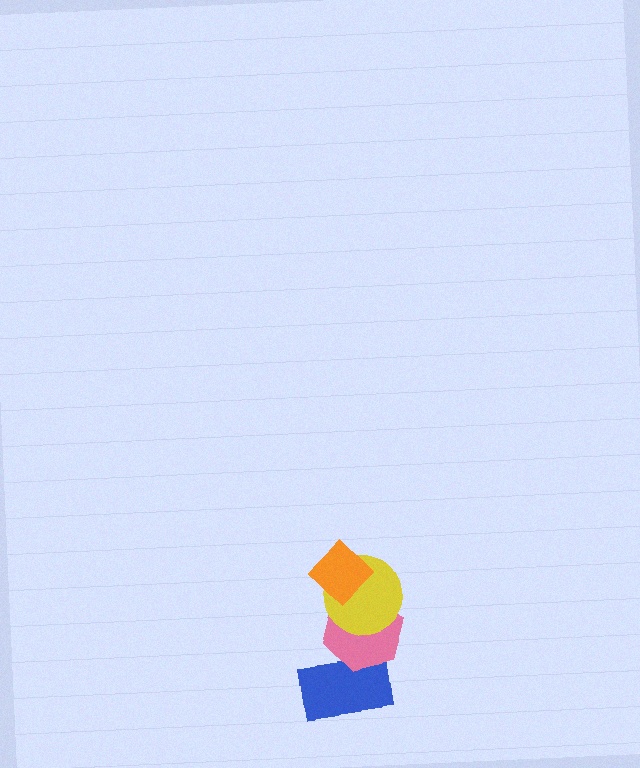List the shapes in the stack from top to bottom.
From top to bottom: the orange diamond, the yellow circle, the pink hexagon, the blue rectangle.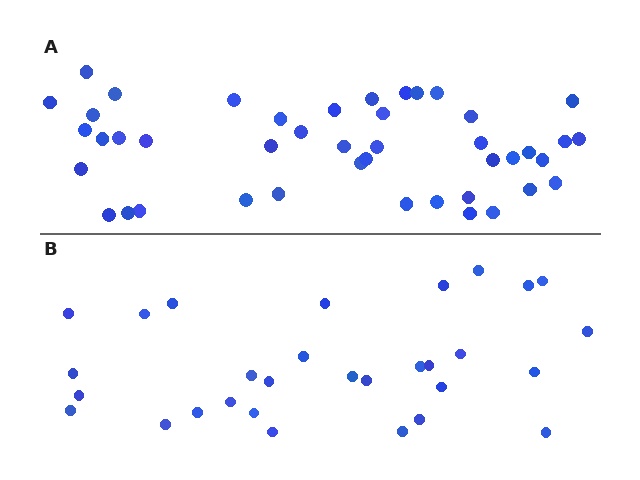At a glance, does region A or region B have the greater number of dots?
Region A (the top region) has more dots.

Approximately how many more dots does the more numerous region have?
Region A has approximately 15 more dots than region B.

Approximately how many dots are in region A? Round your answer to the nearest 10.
About 40 dots. (The exact count is 44, which rounds to 40.)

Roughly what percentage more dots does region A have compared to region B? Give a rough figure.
About 45% more.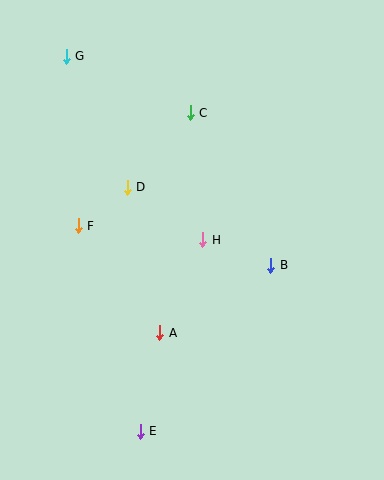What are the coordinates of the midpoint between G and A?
The midpoint between G and A is at (113, 194).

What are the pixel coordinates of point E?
Point E is at (140, 431).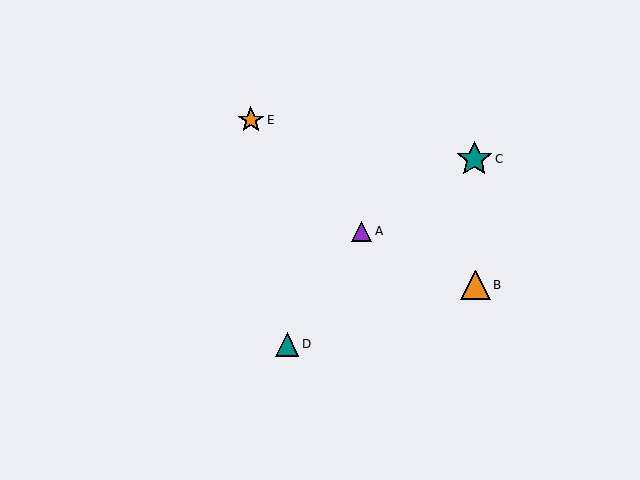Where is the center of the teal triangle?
The center of the teal triangle is at (288, 345).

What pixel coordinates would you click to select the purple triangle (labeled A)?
Click at (362, 231) to select the purple triangle A.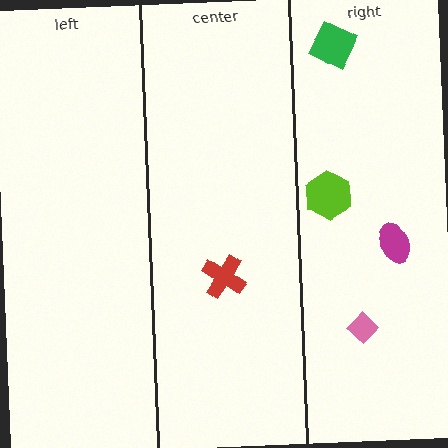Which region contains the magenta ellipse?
The right region.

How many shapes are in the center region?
1.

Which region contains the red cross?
The center region.